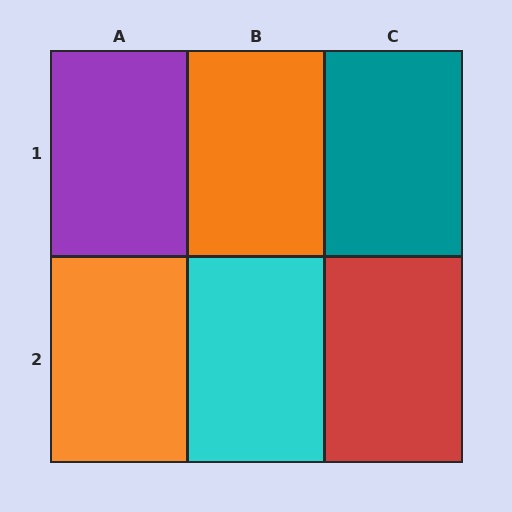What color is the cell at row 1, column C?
Teal.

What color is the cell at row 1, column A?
Purple.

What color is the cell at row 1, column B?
Orange.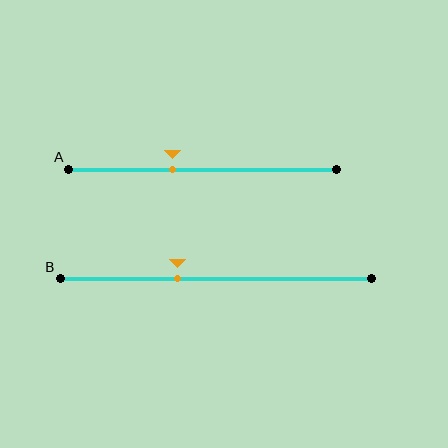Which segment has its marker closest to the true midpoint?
Segment A has its marker closest to the true midpoint.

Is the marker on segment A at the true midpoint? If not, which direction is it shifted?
No, the marker on segment A is shifted to the left by about 11% of the segment length.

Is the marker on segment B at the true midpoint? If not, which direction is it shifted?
No, the marker on segment B is shifted to the left by about 12% of the segment length.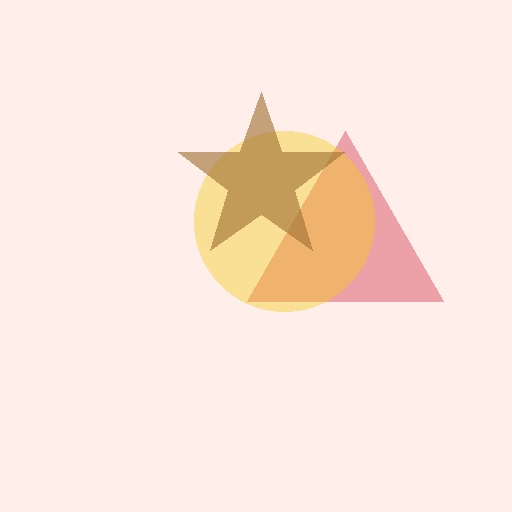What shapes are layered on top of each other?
The layered shapes are: a red triangle, a yellow circle, a brown star.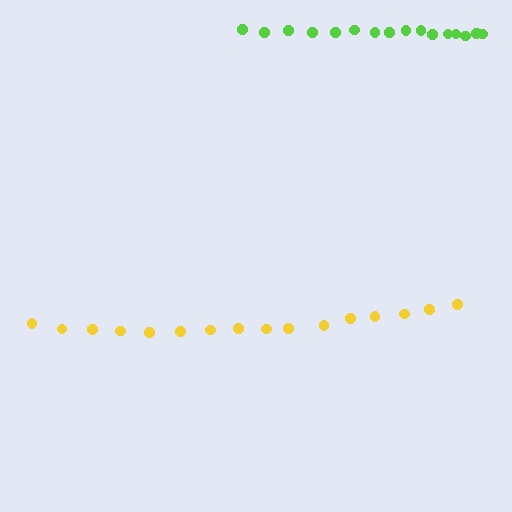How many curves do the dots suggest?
There are 2 distinct paths.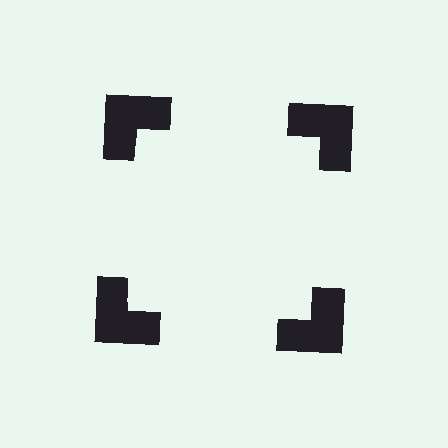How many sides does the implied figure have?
4 sides.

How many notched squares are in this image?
There are 4 — one at each vertex of the illusory square.